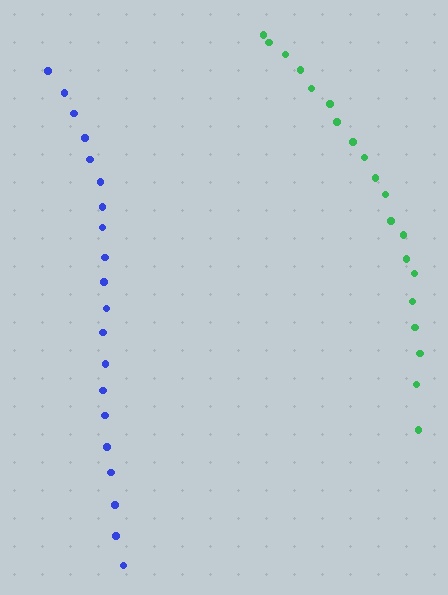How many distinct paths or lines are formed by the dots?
There are 2 distinct paths.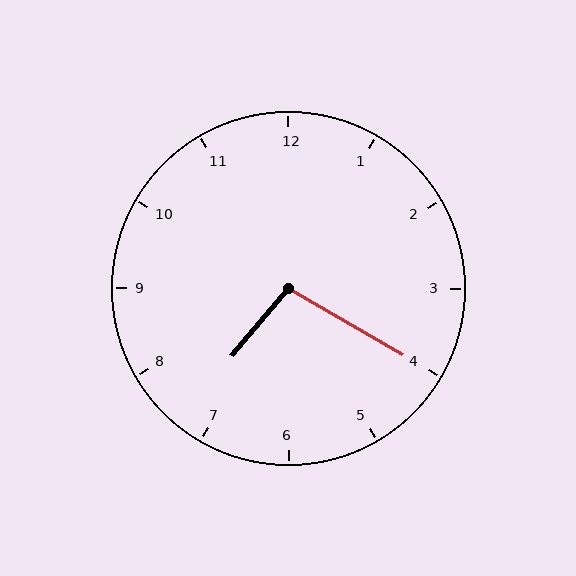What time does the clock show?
7:20.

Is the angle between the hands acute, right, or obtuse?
It is obtuse.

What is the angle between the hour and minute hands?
Approximately 100 degrees.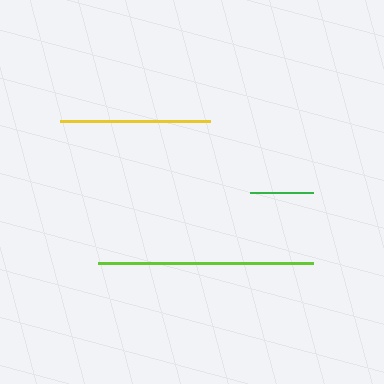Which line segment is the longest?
The lime line is the longest at approximately 216 pixels.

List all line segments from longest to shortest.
From longest to shortest: lime, yellow, green.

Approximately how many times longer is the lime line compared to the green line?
The lime line is approximately 3.4 times the length of the green line.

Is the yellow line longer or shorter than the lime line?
The lime line is longer than the yellow line.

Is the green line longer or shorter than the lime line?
The lime line is longer than the green line.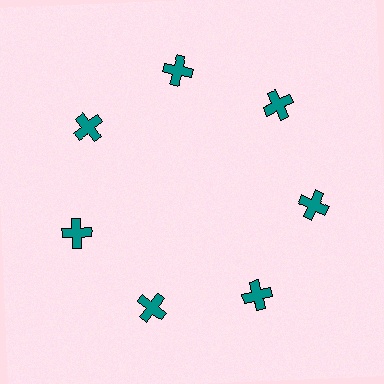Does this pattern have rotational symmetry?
Yes, this pattern has 7-fold rotational symmetry. It looks the same after rotating 51 degrees around the center.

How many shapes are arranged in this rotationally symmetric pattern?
There are 7 shapes, arranged in 7 groups of 1.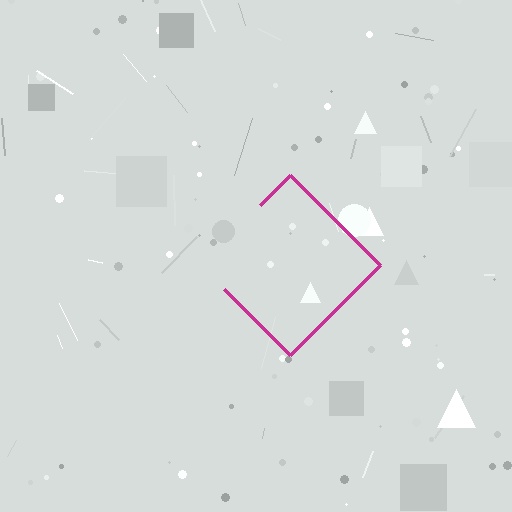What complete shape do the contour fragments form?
The contour fragments form a diamond.